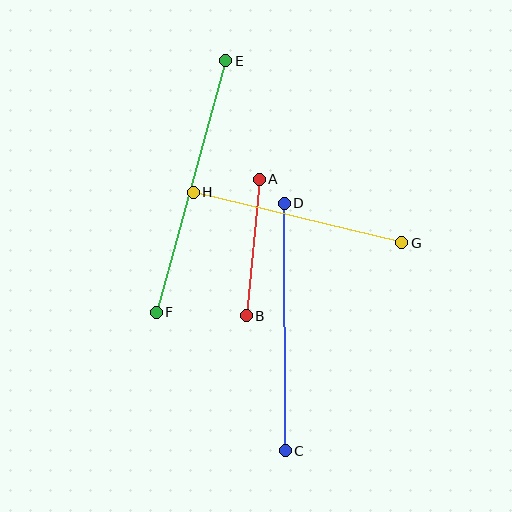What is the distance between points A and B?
The distance is approximately 137 pixels.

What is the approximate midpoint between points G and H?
The midpoint is at approximately (297, 218) pixels.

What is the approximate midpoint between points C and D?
The midpoint is at approximately (285, 327) pixels.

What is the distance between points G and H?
The distance is approximately 214 pixels.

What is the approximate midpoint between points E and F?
The midpoint is at approximately (191, 187) pixels.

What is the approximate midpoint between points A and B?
The midpoint is at approximately (253, 248) pixels.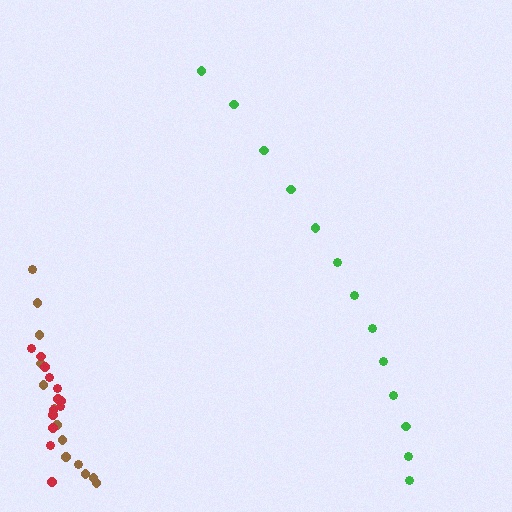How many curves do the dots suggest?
There are 3 distinct paths.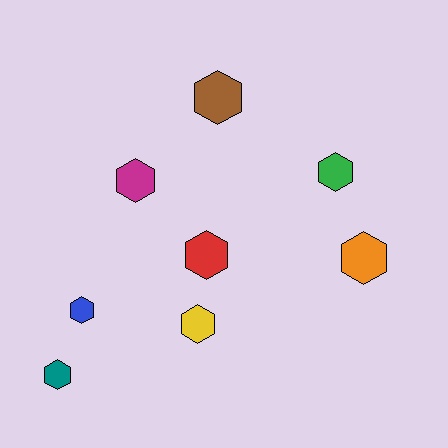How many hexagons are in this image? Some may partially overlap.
There are 8 hexagons.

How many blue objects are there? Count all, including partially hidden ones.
There is 1 blue object.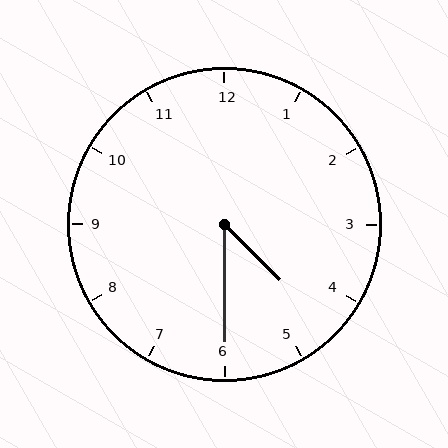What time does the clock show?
4:30.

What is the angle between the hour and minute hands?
Approximately 45 degrees.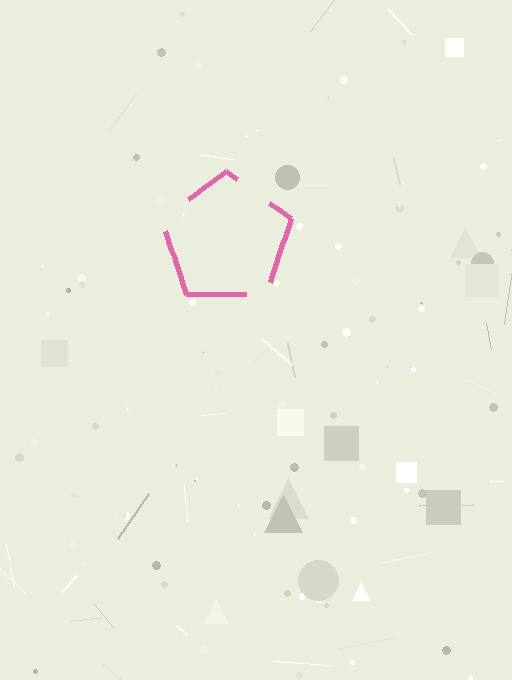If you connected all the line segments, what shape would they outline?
They would outline a pentagon.